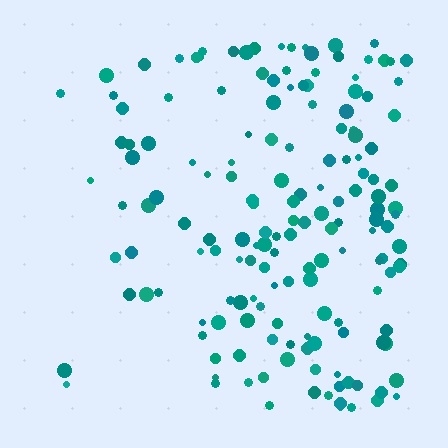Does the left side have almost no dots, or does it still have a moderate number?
Still a moderate number, just noticeably fewer than the right.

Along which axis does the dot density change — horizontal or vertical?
Horizontal.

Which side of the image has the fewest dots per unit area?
The left.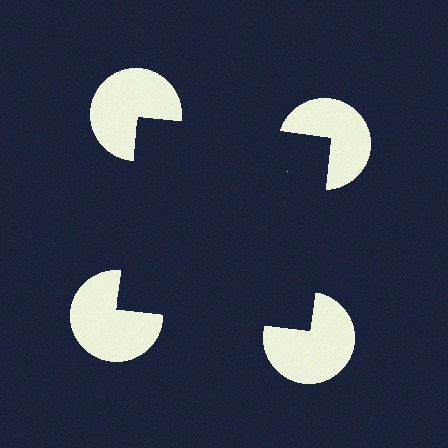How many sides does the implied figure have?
4 sides.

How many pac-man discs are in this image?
There are 4 — one at each vertex of the illusory square.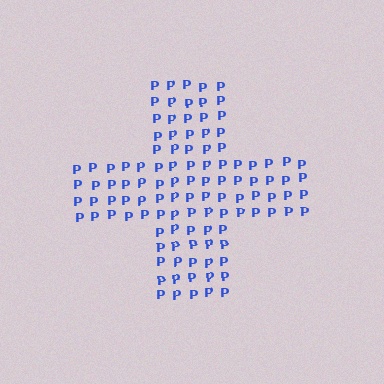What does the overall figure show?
The overall figure shows a cross.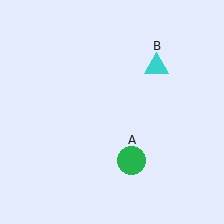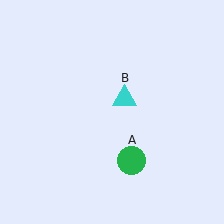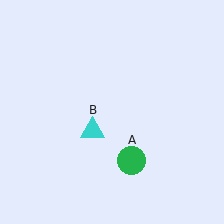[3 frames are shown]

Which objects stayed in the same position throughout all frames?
Green circle (object A) remained stationary.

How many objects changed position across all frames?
1 object changed position: cyan triangle (object B).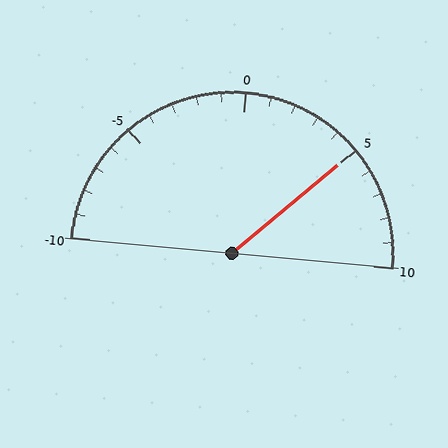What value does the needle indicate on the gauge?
The needle indicates approximately 5.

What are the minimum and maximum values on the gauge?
The gauge ranges from -10 to 10.